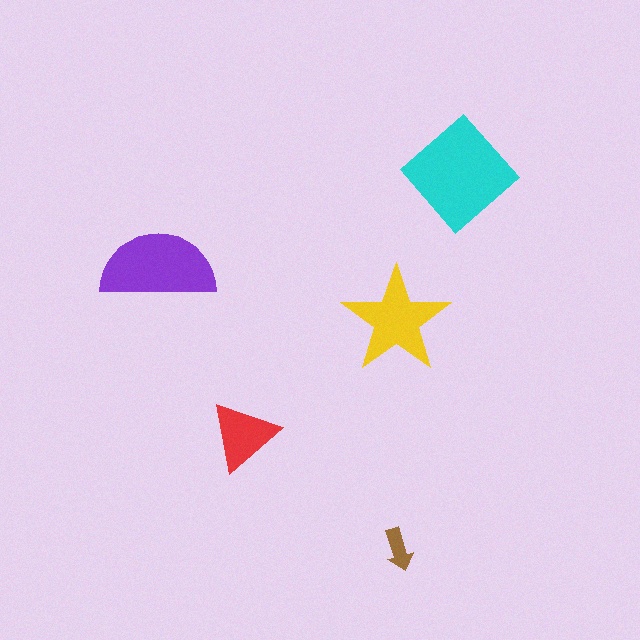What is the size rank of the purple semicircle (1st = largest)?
2nd.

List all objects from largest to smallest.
The cyan diamond, the purple semicircle, the yellow star, the red triangle, the brown arrow.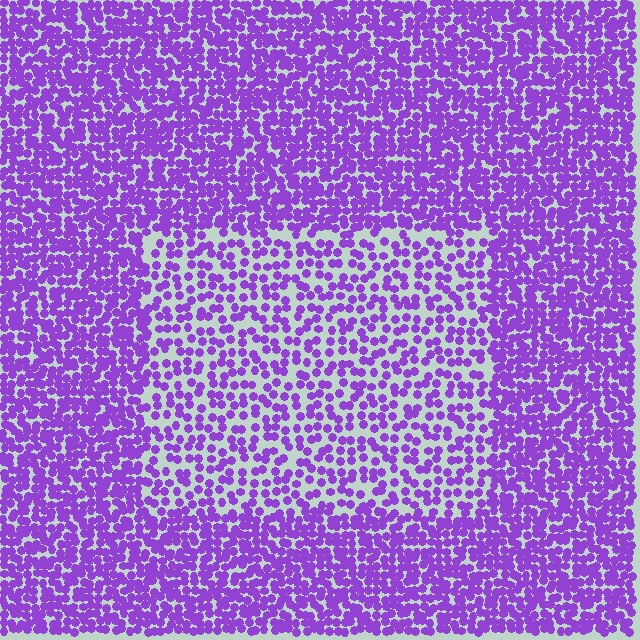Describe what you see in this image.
The image contains small purple elements arranged at two different densities. A rectangle-shaped region is visible where the elements are less densely packed than the surrounding area.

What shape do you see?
I see a rectangle.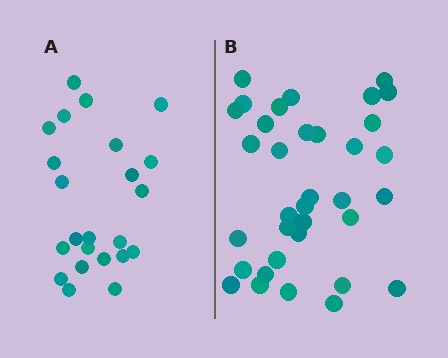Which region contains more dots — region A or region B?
Region B (the right region) has more dots.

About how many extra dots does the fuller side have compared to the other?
Region B has roughly 12 or so more dots than region A.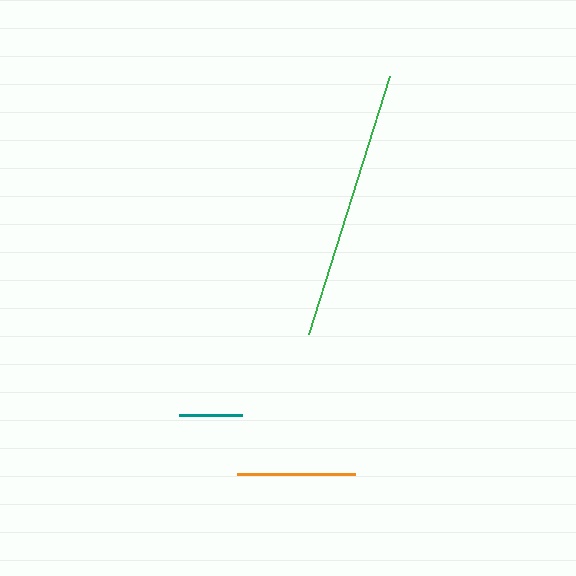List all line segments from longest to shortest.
From longest to shortest: green, orange, teal.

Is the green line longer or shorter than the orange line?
The green line is longer than the orange line.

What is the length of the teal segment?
The teal segment is approximately 63 pixels long.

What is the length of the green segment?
The green segment is approximately 271 pixels long.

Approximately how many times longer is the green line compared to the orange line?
The green line is approximately 2.3 times the length of the orange line.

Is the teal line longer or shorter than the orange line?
The orange line is longer than the teal line.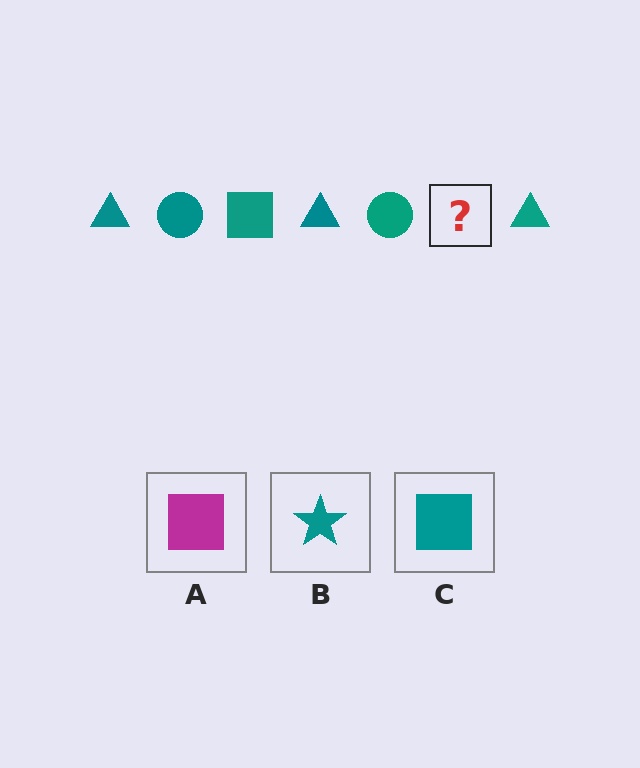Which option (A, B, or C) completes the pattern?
C.